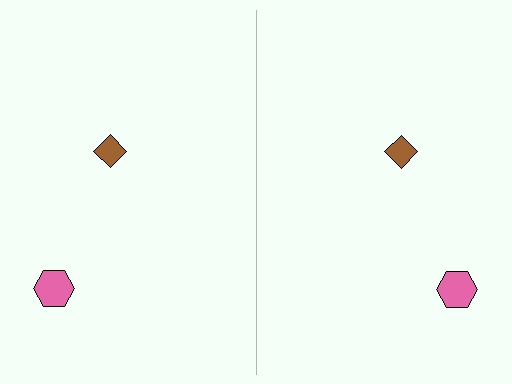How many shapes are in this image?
There are 4 shapes in this image.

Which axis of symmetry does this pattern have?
The pattern has a vertical axis of symmetry running through the center of the image.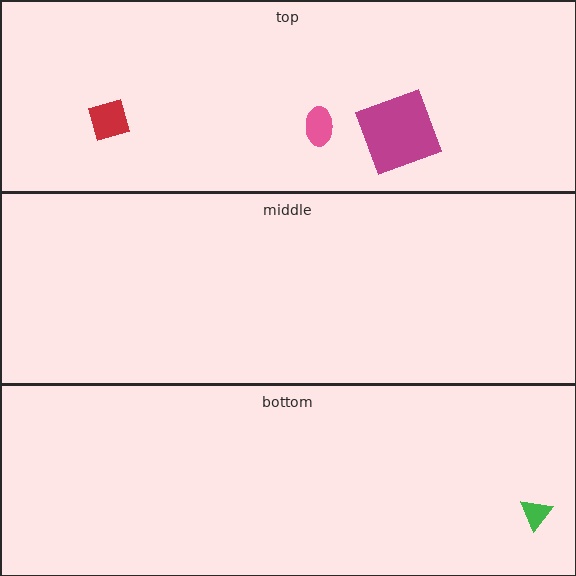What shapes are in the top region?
The red diamond, the pink ellipse, the magenta square.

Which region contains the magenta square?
The top region.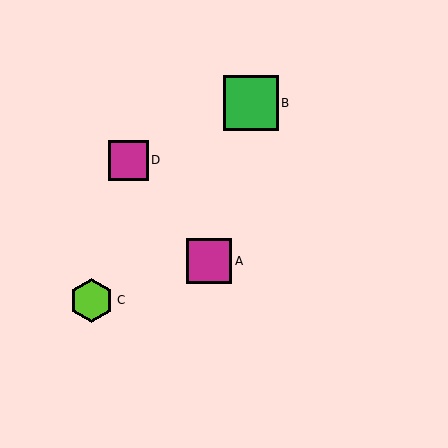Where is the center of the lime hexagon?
The center of the lime hexagon is at (92, 300).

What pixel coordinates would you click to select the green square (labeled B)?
Click at (251, 103) to select the green square B.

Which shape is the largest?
The green square (labeled B) is the largest.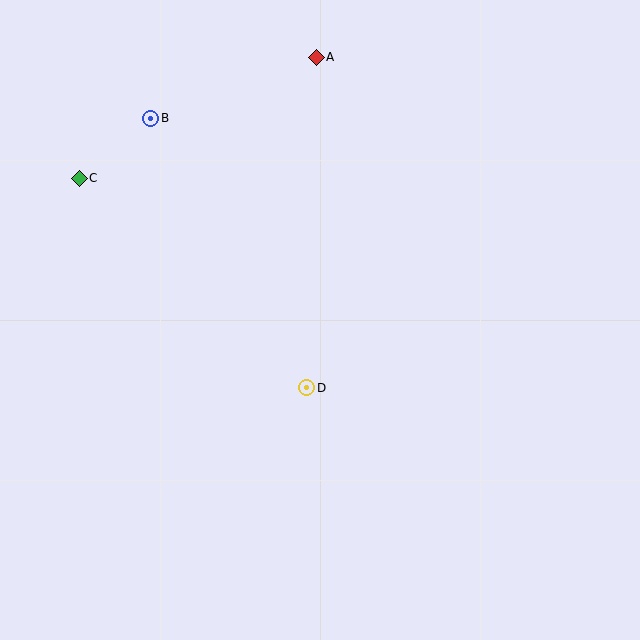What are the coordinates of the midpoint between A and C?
The midpoint between A and C is at (198, 118).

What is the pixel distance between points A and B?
The distance between A and B is 176 pixels.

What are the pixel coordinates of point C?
Point C is at (79, 178).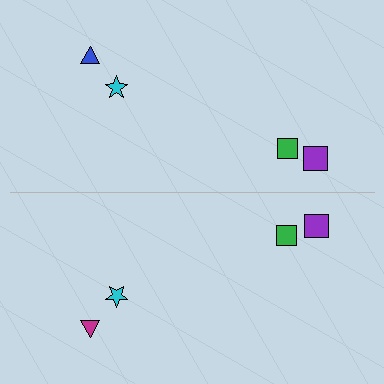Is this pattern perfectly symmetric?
No, the pattern is not perfectly symmetric. The magenta triangle on the bottom side breaks the symmetry — its mirror counterpart is blue.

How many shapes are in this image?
There are 8 shapes in this image.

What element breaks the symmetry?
The magenta triangle on the bottom side breaks the symmetry — its mirror counterpart is blue.